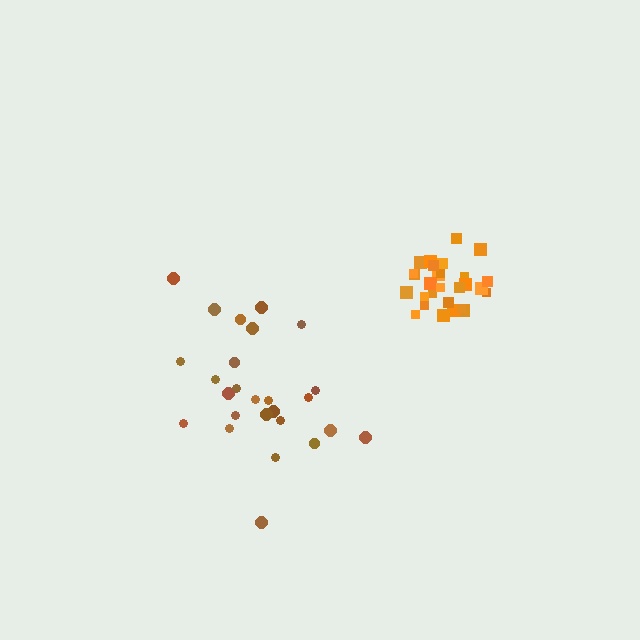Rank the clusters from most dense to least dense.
orange, brown.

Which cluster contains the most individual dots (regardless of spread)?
Orange (28).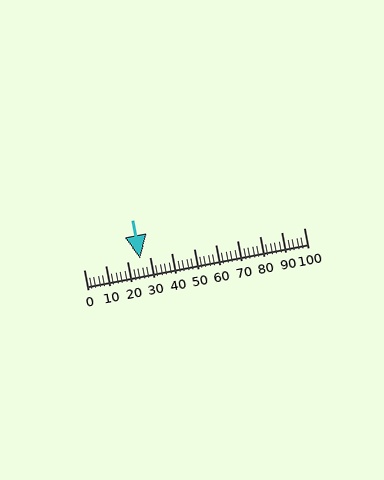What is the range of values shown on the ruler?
The ruler shows values from 0 to 100.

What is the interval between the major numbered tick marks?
The major tick marks are spaced 10 units apart.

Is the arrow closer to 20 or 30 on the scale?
The arrow is closer to 30.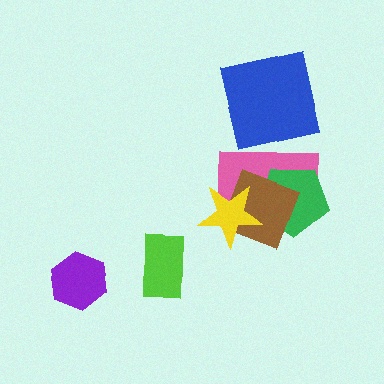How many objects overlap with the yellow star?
2 objects overlap with the yellow star.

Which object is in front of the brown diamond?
The yellow star is in front of the brown diamond.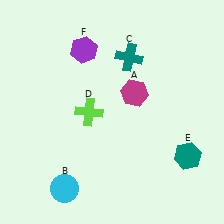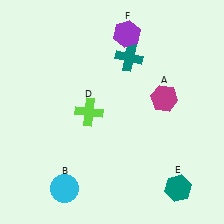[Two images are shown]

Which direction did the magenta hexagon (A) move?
The magenta hexagon (A) moved right.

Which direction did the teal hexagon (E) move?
The teal hexagon (E) moved down.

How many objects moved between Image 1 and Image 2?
3 objects moved between the two images.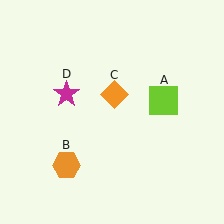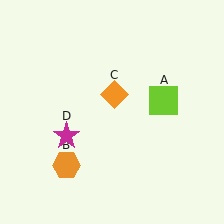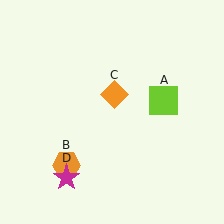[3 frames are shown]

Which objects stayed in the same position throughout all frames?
Lime square (object A) and orange hexagon (object B) and orange diamond (object C) remained stationary.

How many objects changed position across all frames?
1 object changed position: magenta star (object D).